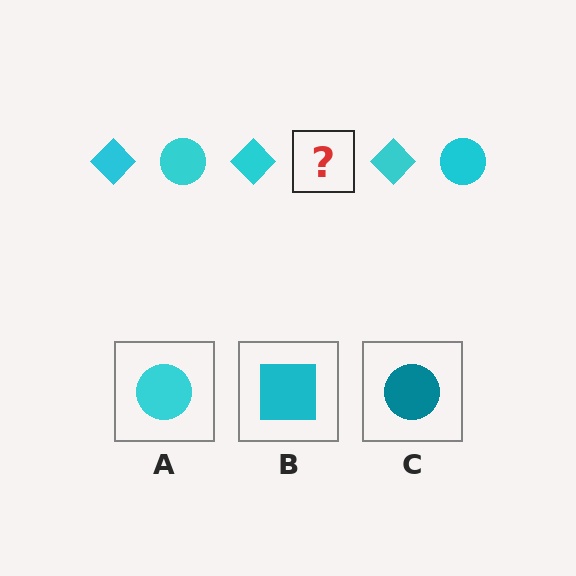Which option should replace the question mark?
Option A.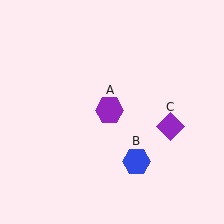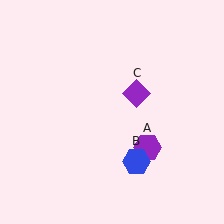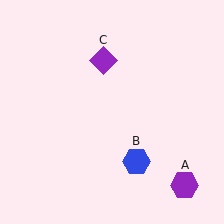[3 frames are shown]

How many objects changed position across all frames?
2 objects changed position: purple hexagon (object A), purple diamond (object C).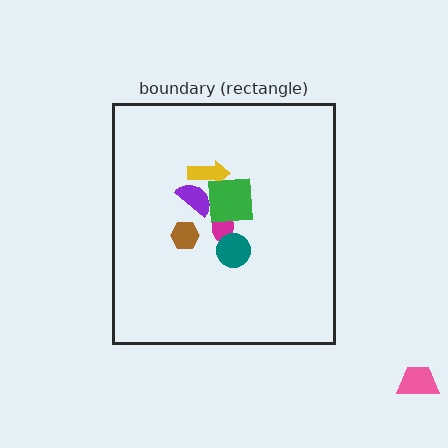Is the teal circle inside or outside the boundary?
Inside.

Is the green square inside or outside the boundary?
Inside.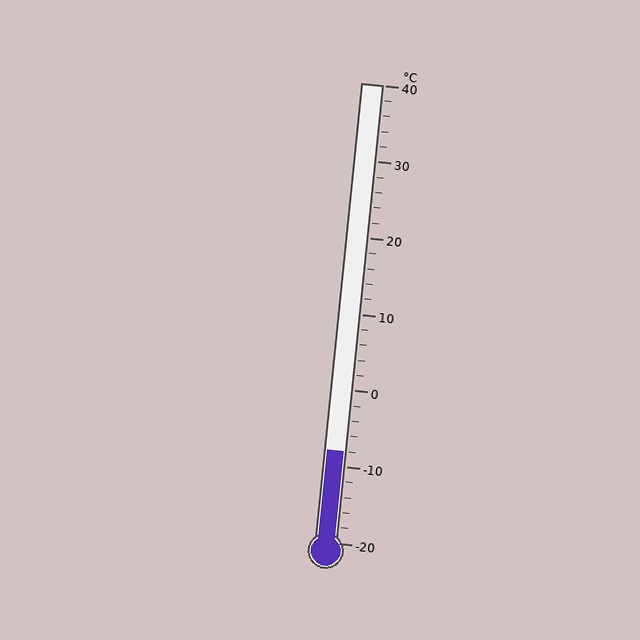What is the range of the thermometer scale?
The thermometer scale ranges from -20°C to 40°C.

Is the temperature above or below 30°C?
The temperature is below 30°C.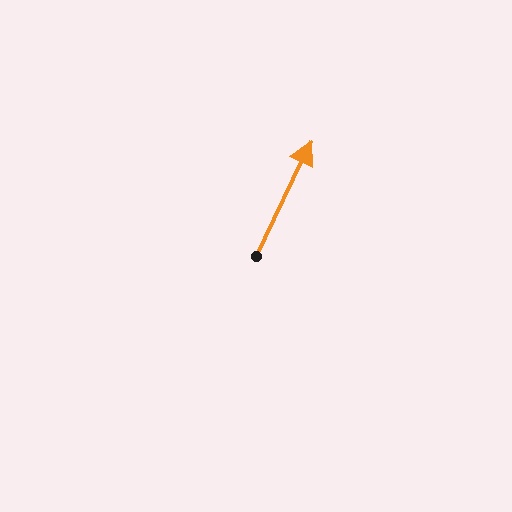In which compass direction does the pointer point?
Northeast.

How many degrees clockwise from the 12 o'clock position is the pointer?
Approximately 26 degrees.